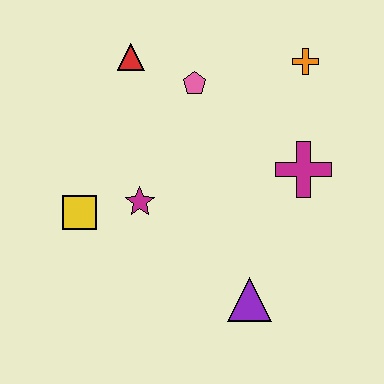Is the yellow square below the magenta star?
Yes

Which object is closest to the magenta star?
The yellow square is closest to the magenta star.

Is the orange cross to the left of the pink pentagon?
No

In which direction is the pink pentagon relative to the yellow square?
The pink pentagon is above the yellow square.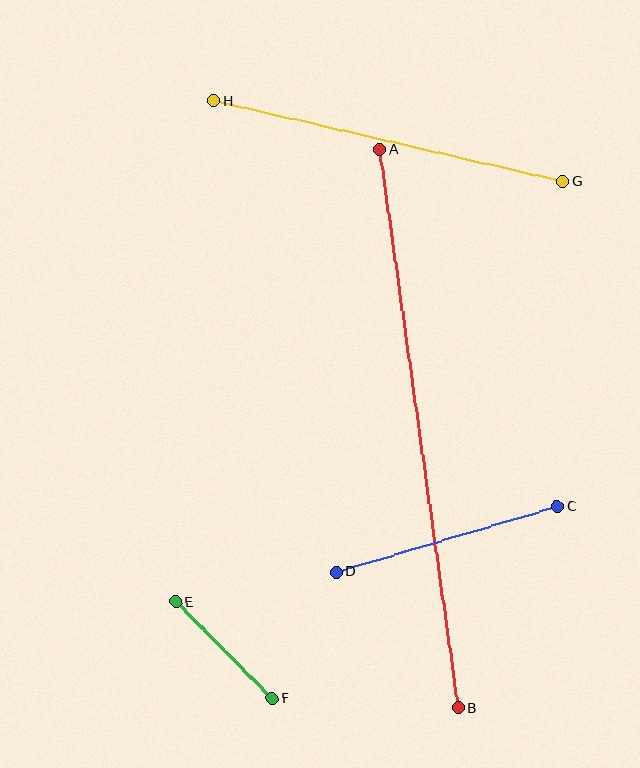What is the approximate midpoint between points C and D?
The midpoint is at approximately (447, 539) pixels.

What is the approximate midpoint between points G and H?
The midpoint is at approximately (388, 141) pixels.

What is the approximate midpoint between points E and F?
The midpoint is at approximately (224, 650) pixels.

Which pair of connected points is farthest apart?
Points A and B are farthest apart.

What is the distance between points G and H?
The distance is approximately 358 pixels.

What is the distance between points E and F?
The distance is approximately 137 pixels.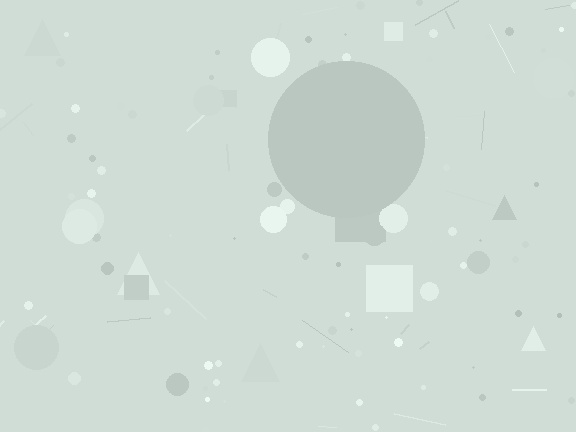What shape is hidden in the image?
A circle is hidden in the image.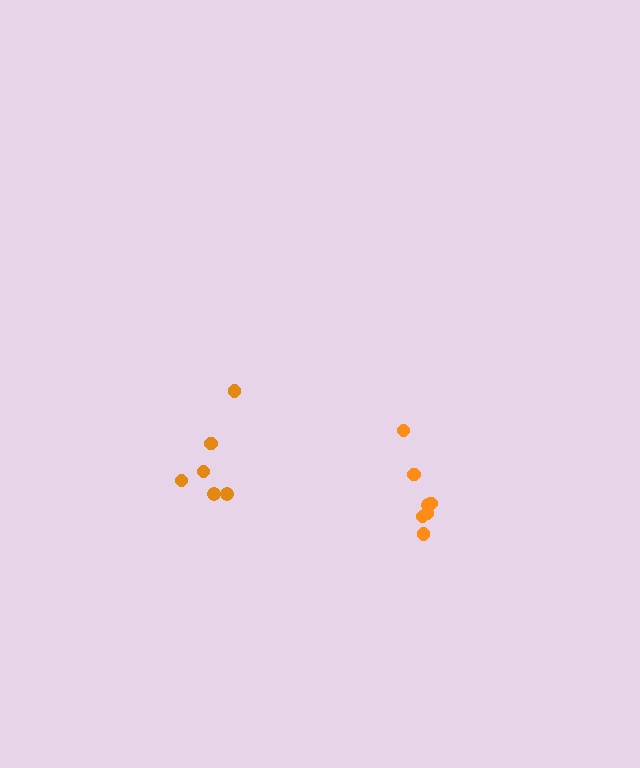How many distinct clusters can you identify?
There are 2 distinct clusters.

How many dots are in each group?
Group 1: 6 dots, Group 2: 7 dots (13 total).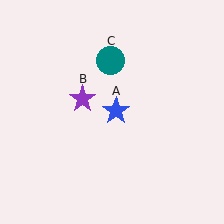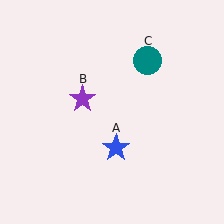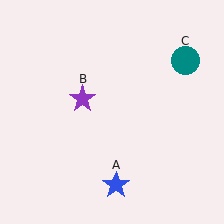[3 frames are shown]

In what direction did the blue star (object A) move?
The blue star (object A) moved down.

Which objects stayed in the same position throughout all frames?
Purple star (object B) remained stationary.